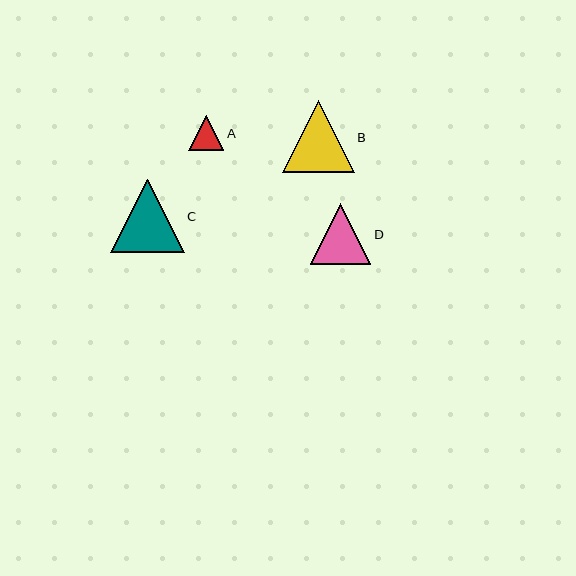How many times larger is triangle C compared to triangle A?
Triangle C is approximately 2.1 times the size of triangle A.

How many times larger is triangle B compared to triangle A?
Triangle B is approximately 2.0 times the size of triangle A.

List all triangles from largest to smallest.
From largest to smallest: C, B, D, A.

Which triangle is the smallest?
Triangle A is the smallest with a size of approximately 35 pixels.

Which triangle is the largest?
Triangle C is the largest with a size of approximately 74 pixels.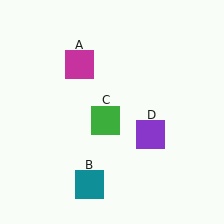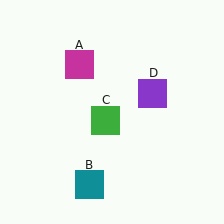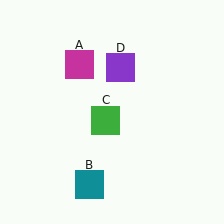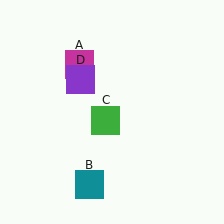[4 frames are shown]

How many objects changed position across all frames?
1 object changed position: purple square (object D).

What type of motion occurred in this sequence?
The purple square (object D) rotated counterclockwise around the center of the scene.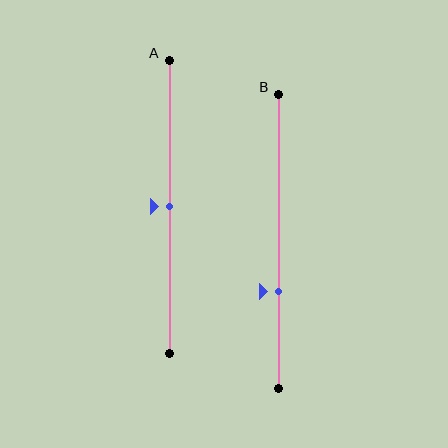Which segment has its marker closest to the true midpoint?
Segment A has its marker closest to the true midpoint.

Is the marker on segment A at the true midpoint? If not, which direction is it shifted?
Yes, the marker on segment A is at the true midpoint.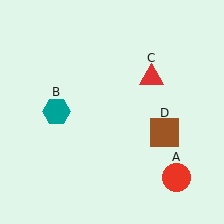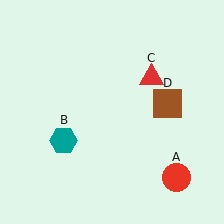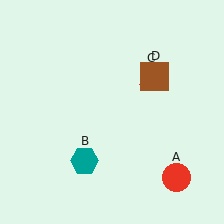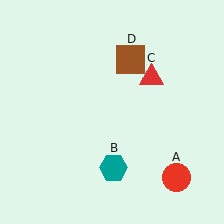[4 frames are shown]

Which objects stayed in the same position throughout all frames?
Red circle (object A) and red triangle (object C) remained stationary.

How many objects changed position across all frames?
2 objects changed position: teal hexagon (object B), brown square (object D).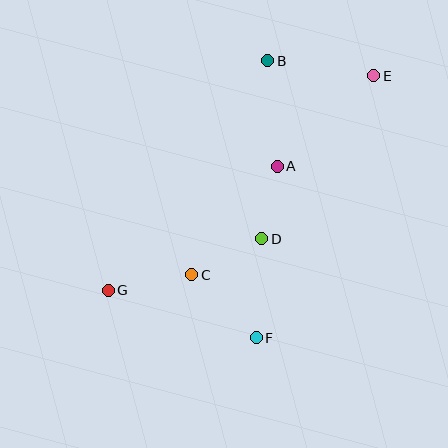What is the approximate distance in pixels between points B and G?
The distance between B and G is approximately 279 pixels.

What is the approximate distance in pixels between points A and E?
The distance between A and E is approximately 132 pixels.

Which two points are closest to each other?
Points A and D are closest to each other.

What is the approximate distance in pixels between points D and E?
The distance between D and E is approximately 198 pixels.